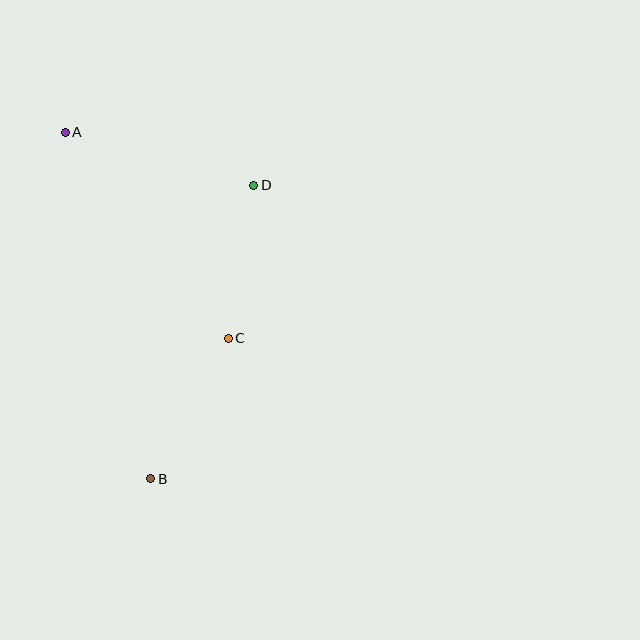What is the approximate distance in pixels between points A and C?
The distance between A and C is approximately 264 pixels.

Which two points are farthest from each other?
Points A and B are farthest from each other.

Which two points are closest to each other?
Points C and D are closest to each other.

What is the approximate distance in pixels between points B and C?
The distance between B and C is approximately 160 pixels.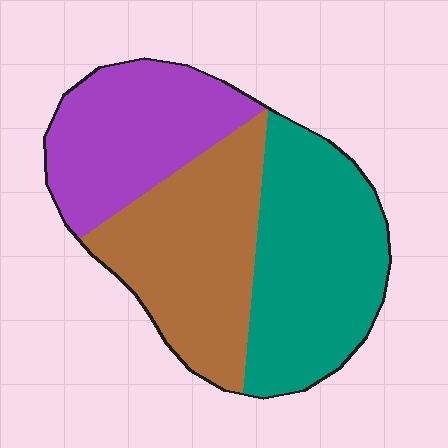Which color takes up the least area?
Purple, at roughly 30%.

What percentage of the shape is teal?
Teal takes up between a quarter and a half of the shape.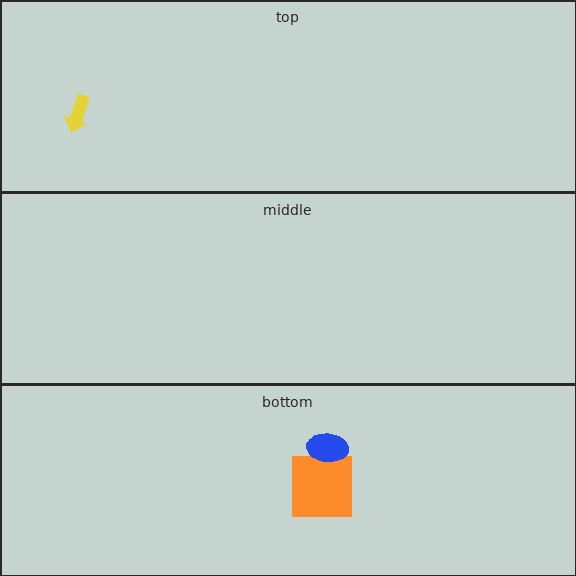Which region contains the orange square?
The bottom region.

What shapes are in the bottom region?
The orange square, the blue ellipse.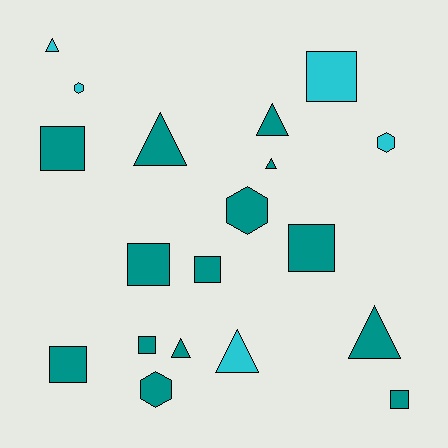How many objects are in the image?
There are 19 objects.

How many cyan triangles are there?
There are 2 cyan triangles.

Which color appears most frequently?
Teal, with 14 objects.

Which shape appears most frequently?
Square, with 8 objects.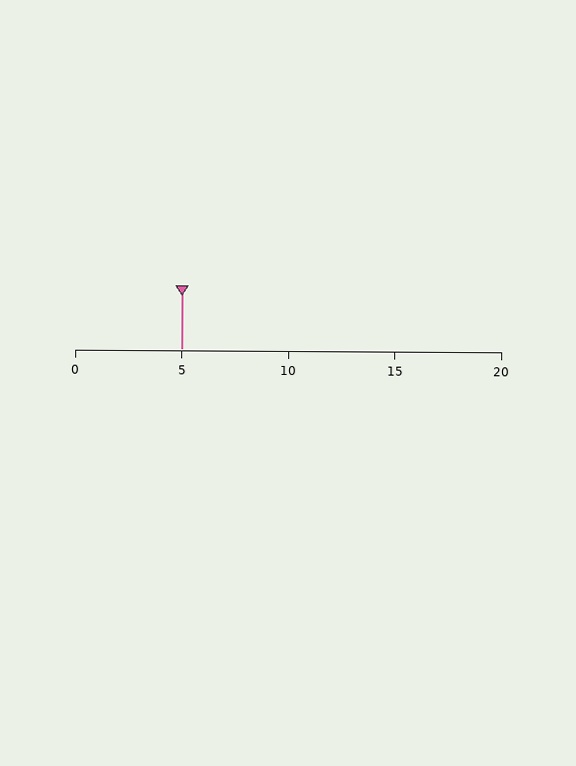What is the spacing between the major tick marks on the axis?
The major ticks are spaced 5 apart.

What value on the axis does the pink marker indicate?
The marker indicates approximately 5.